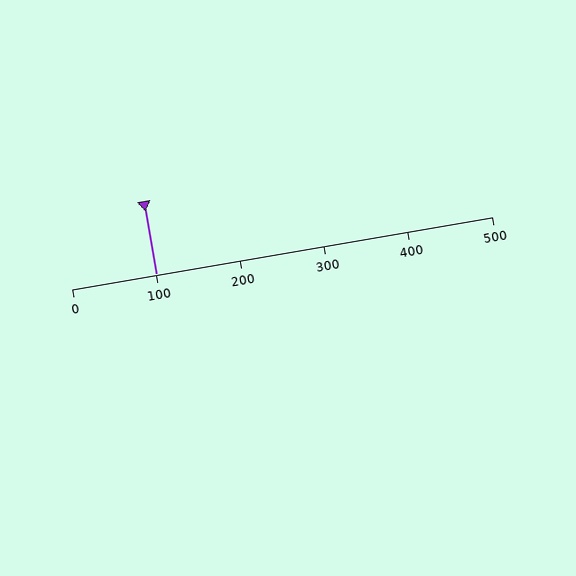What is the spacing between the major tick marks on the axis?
The major ticks are spaced 100 apart.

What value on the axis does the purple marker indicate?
The marker indicates approximately 100.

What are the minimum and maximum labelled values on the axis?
The axis runs from 0 to 500.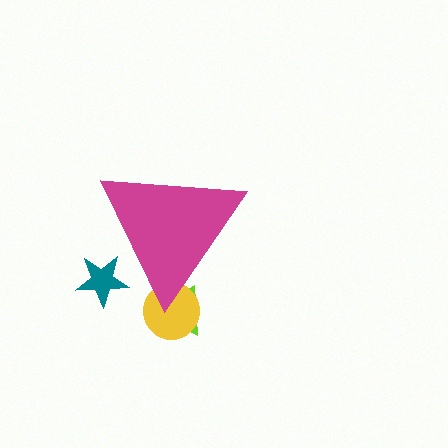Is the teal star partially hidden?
Yes, the teal star is partially hidden behind the magenta triangle.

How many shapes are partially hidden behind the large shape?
3 shapes are partially hidden.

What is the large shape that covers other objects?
A magenta triangle.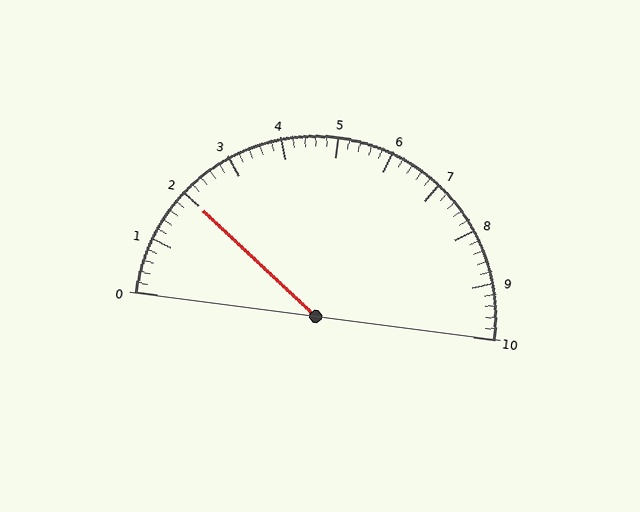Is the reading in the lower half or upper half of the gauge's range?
The reading is in the lower half of the range (0 to 10).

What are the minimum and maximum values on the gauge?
The gauge ranges from 0 to 10.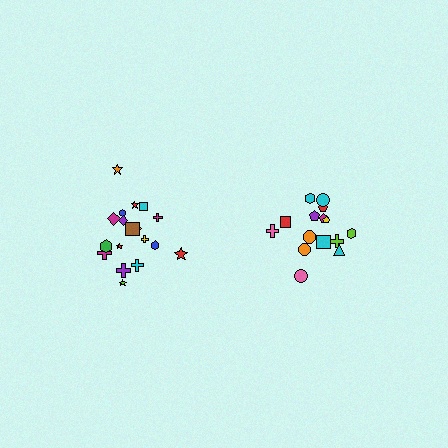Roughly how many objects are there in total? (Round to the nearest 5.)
Roughly 35 objects in total.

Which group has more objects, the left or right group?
The left group.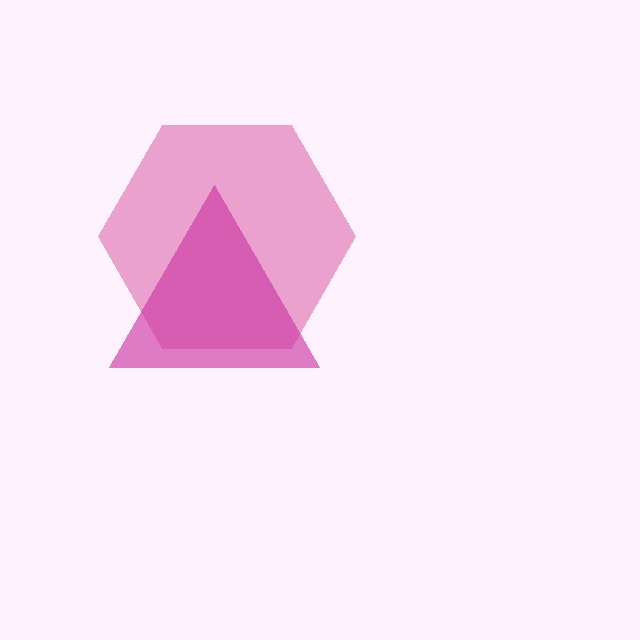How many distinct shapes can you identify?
There are 2 distinct shapes: a pink hexagon, a magenta triangle.